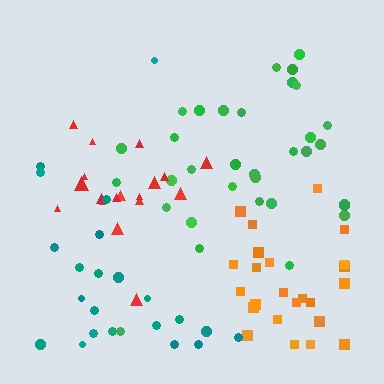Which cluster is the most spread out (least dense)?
Teal.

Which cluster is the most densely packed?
Red.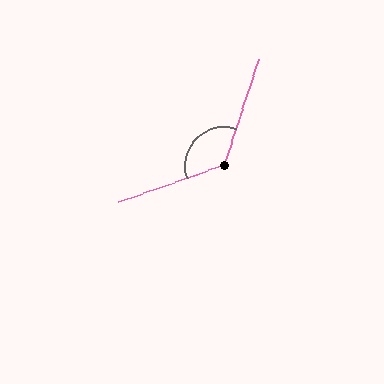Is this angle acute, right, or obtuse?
It is obtuse.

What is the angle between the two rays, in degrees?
Approximately 127 degrees.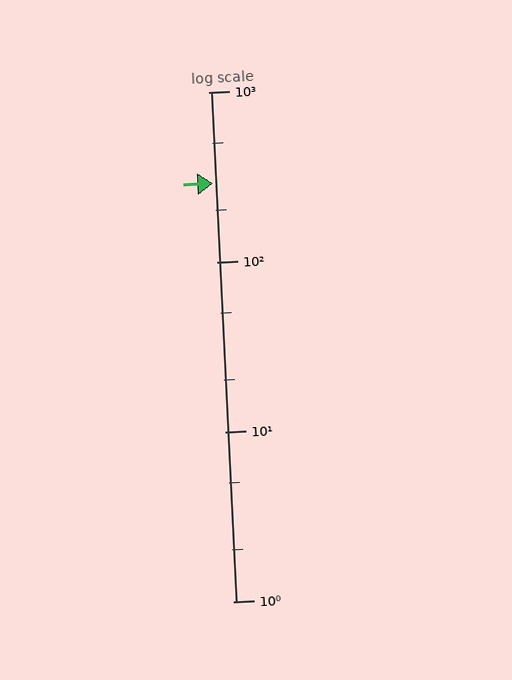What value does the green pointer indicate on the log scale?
The pointer indicates approximately 290.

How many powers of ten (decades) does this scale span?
The scale spans 3 decades, from 1 to 1000.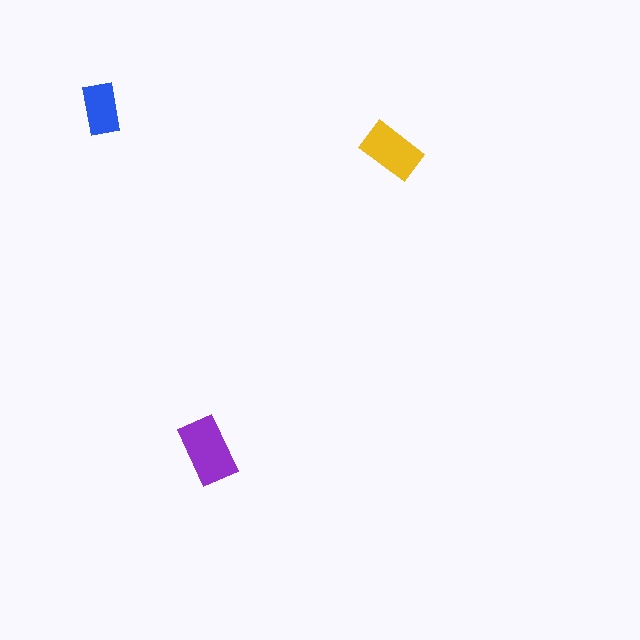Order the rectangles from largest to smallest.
the purple one, the yellow one, the blue one.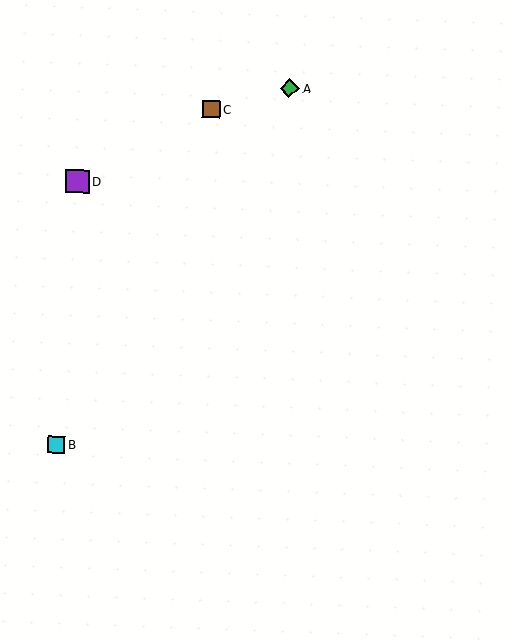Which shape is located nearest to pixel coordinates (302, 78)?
The green diamond (labeled A) at (290, 88) is nearest to that location.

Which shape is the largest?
The purple square (labeled D) is the largest.